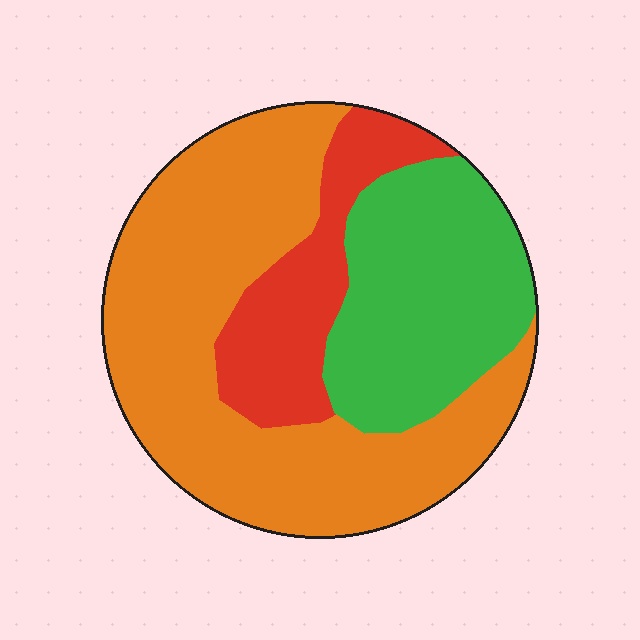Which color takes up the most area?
Orange, at roughly 55%.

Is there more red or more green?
Green.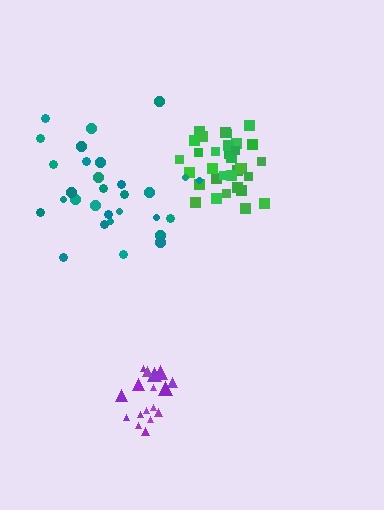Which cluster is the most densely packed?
Green.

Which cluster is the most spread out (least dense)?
Teal.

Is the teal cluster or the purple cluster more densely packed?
Purple.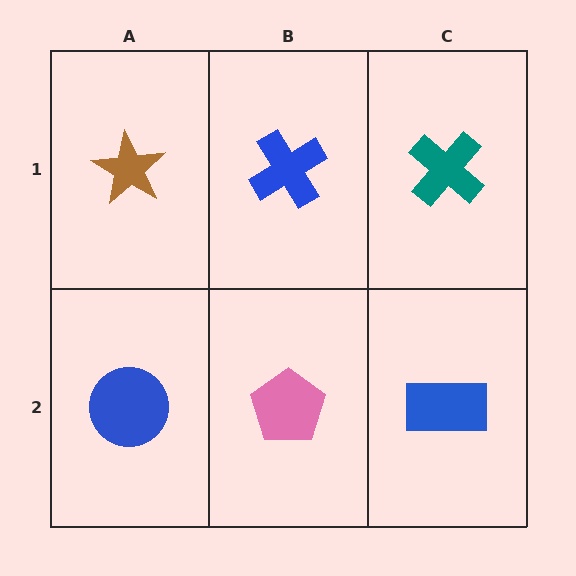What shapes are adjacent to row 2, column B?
A blue cross (row 1, column B), a blue circle (row 2, column A), a blue rectangle (row 2, column C).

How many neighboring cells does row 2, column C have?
2.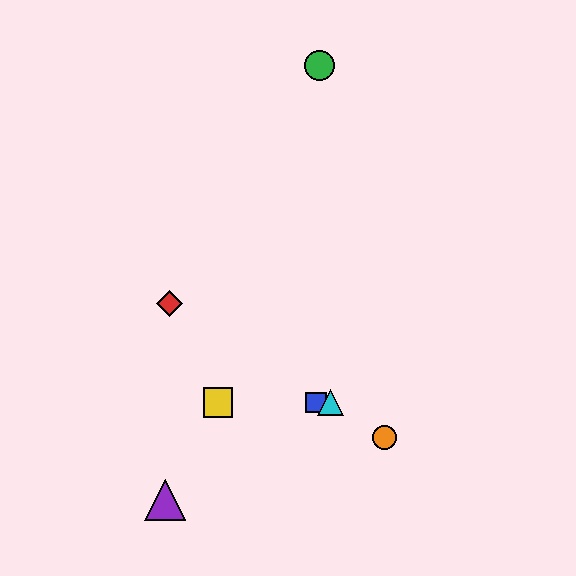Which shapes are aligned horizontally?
The blue square, the yellow square, the cyan triangle are aligned horizontally.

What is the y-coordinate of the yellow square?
The yellow square is at y≈402.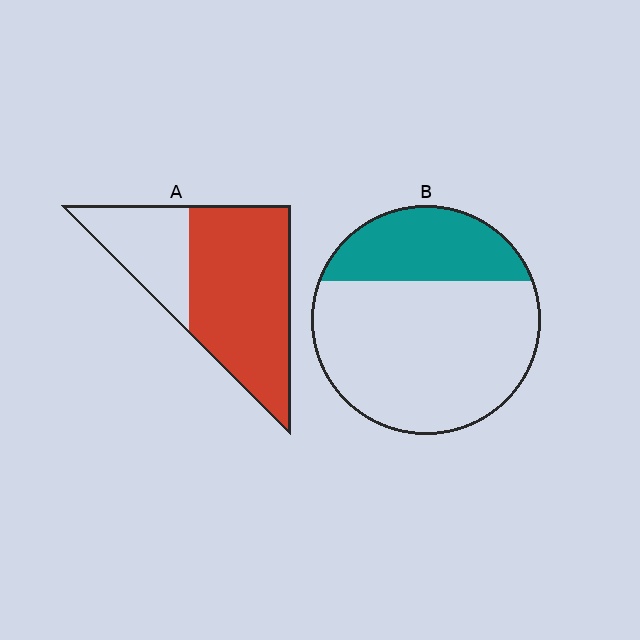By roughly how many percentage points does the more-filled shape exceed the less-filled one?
By roughly 40 percentage points (A over B).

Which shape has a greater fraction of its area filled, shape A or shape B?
Shape A.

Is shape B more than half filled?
No.